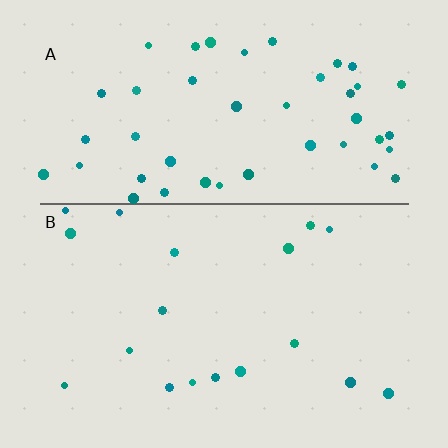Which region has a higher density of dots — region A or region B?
A (the top).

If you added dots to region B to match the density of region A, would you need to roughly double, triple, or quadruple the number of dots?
Approximately triple.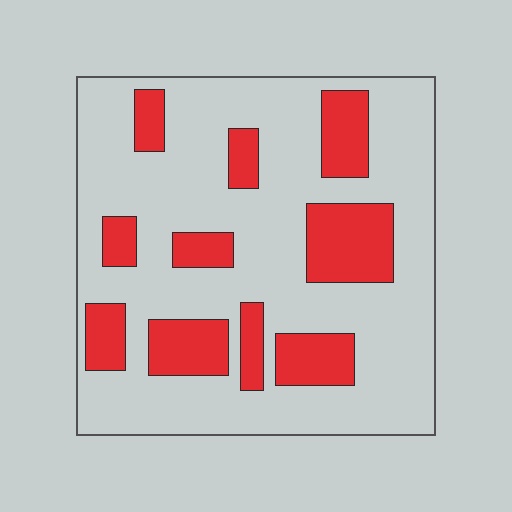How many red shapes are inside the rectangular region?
10.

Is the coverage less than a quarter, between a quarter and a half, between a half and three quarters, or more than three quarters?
Between a quarter and a half.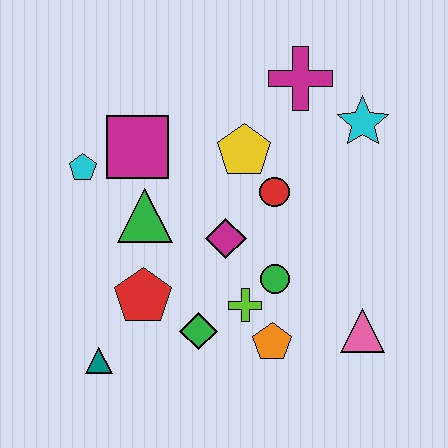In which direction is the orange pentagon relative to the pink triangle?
The orange pentagon is to the left of the pink triangle.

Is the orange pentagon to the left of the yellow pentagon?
No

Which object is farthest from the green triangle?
The pink triangle is farthest from the green triangle.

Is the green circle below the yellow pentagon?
Yes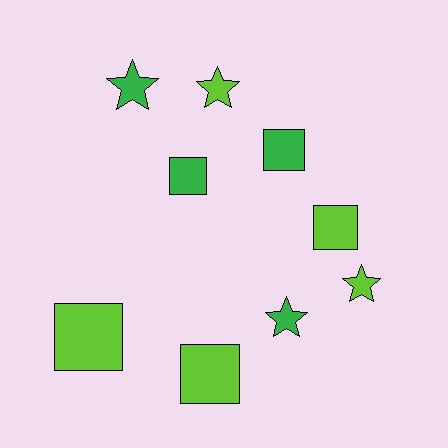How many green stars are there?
There are 2 green stars.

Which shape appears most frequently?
Square, with 5 objects.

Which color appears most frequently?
Lime, with 5 objects.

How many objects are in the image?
There are 9 objects.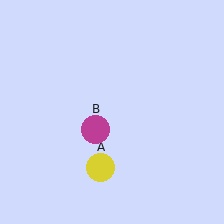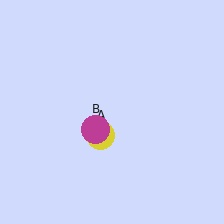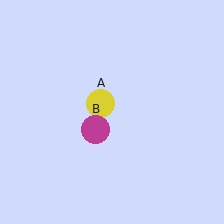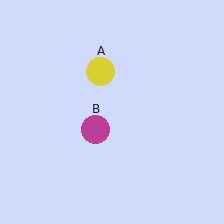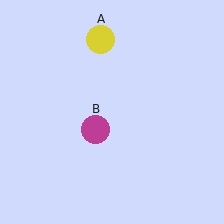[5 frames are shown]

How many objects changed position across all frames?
1 object changed position: yellow circle (object A).